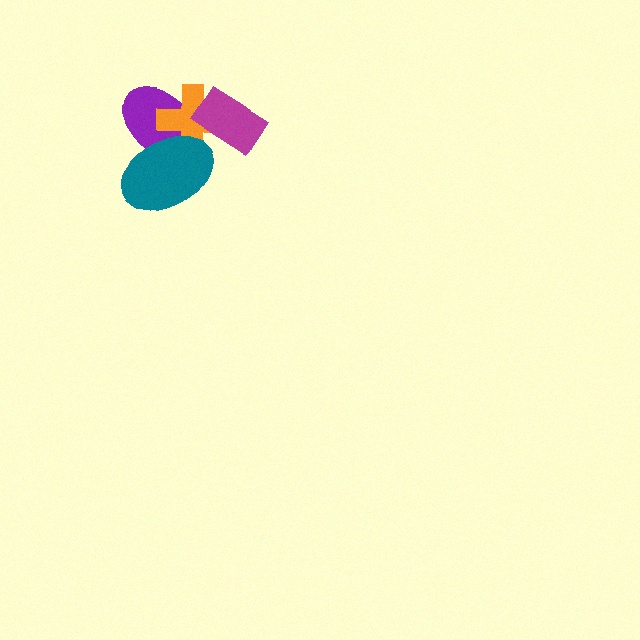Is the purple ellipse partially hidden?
Yes, it is partially covered by another shape.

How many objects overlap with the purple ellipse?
3 objects overlap with the purple ellipse.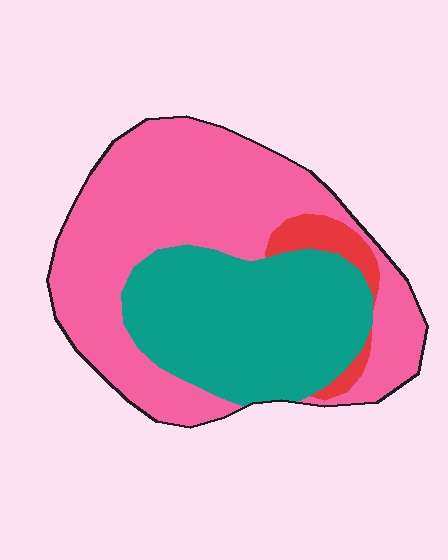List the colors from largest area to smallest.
From largest to smallest: pink, teal, red.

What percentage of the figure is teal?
Teal takes up about three eighths (3/8) of the figure.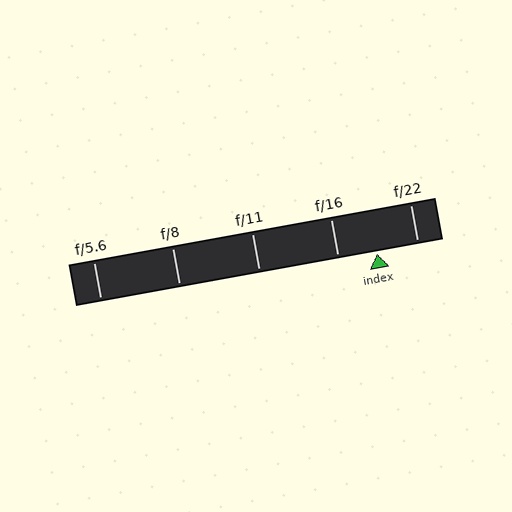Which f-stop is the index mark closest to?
The index mark is closest to f/16.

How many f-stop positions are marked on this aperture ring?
There are 5 f-stop positions marked.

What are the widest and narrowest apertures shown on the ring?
The widest aperture shown is f/5.6 and the narrowest is f/22.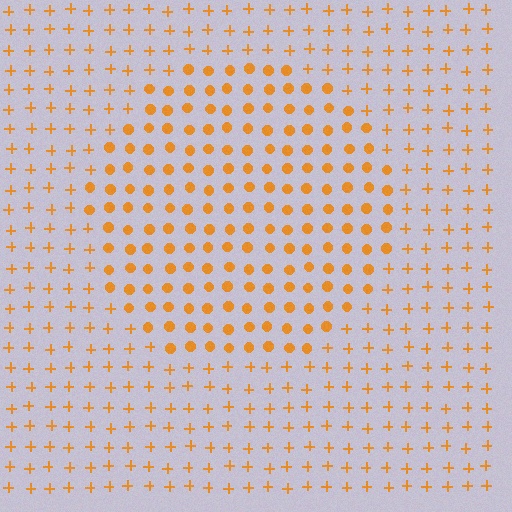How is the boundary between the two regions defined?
The boundary is defined by a change in element shape: circles inside vs. plus signs outside. All elements share the same color and spacing.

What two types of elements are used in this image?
The image uses circles inside the circle region and plus signs outside it.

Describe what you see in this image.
The image is filled with small orange elements arranged in a uniform grid. A circle-shaped region contains circles, while the surrounding area contains plus signs. The boundary is defined purely by the change in element shape.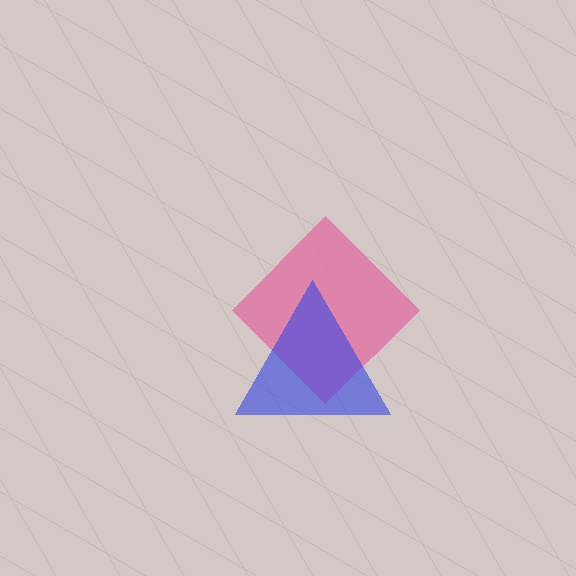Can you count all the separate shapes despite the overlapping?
Yes, there are 2 separate shapes.